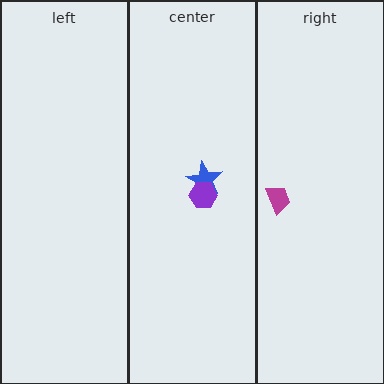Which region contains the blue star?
The center region.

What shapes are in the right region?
The magenta trapezoid.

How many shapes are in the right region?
1.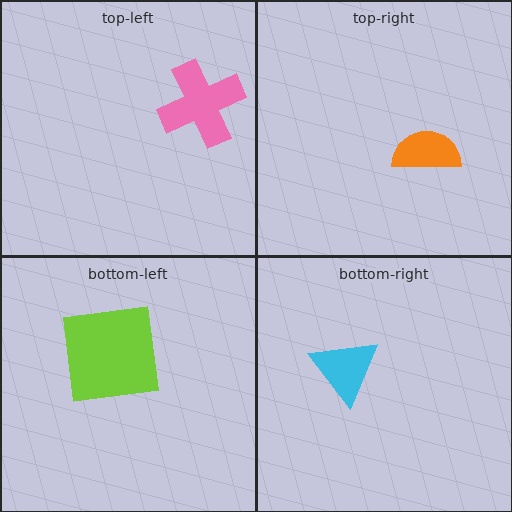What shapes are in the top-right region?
The orange semicircle.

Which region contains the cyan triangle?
The bottom-right region.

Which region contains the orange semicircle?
The top-right region.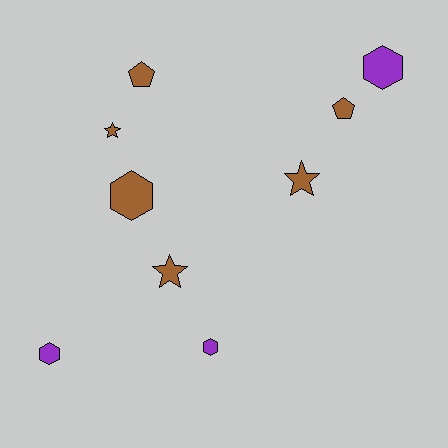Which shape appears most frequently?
Hexagon, with 4 objects.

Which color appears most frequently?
Brown, with 6 objects.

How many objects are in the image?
There are 9 objects.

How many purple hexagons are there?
There are 3 purple hexagons.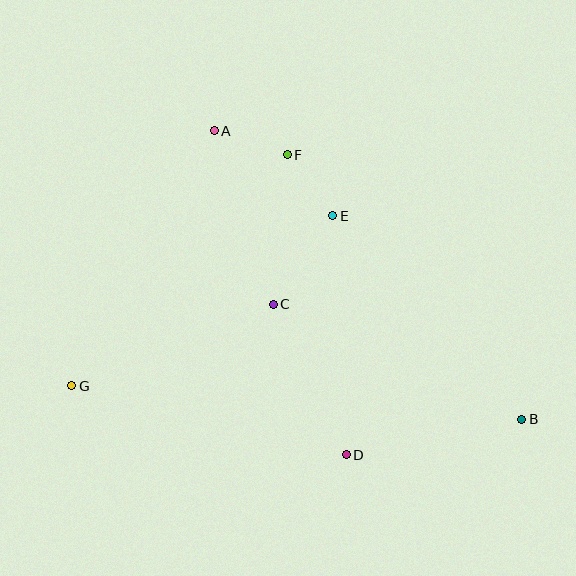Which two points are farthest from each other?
Points B and G are farthest from each other.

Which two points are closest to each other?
Points E and F are closest to each other.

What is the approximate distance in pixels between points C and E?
The distance between C and E is approximately 107 pixels.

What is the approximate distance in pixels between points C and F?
The distance between C and F is approximately 150 pixels.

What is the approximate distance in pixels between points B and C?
The distance between B and C is approximately 274 pixels.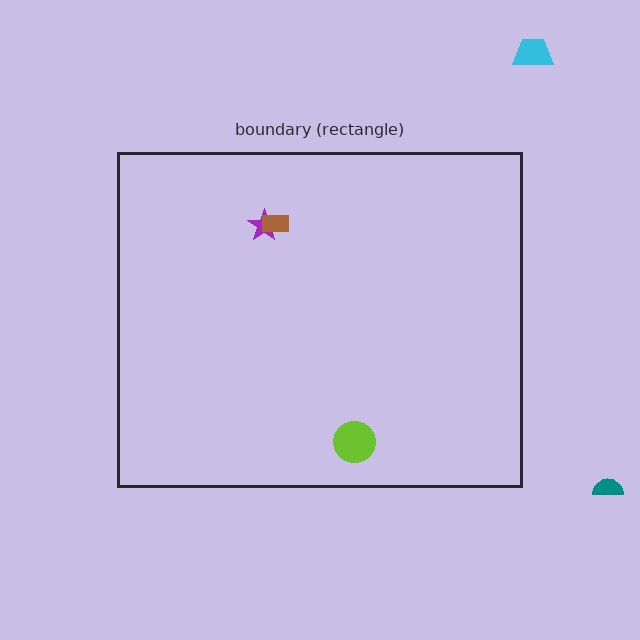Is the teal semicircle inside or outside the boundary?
Outside.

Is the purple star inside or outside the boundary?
Inside.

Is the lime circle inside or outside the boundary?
Inside.